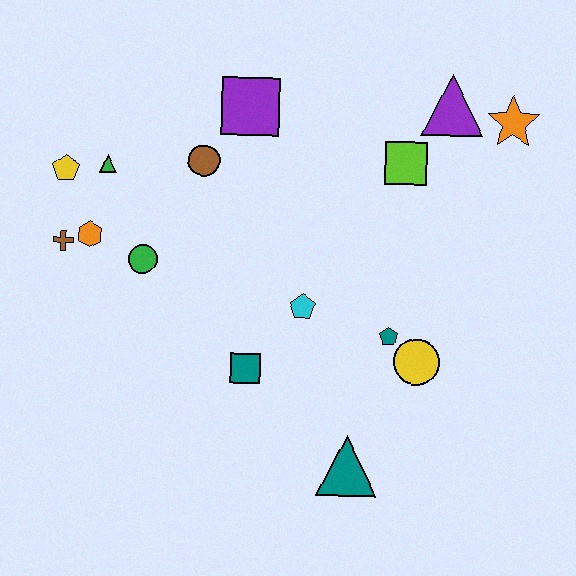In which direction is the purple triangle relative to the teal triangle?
The purple triangle is above the teal triangle.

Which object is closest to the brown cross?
The orange hexagon is closest to the brown cross.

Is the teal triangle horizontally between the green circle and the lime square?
Yes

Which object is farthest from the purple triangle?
The brown cross is farthest from the purple triangle.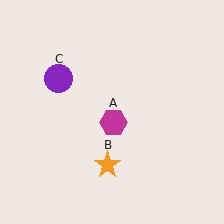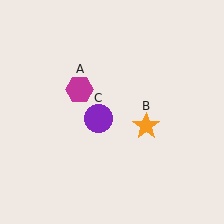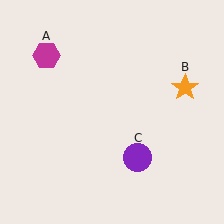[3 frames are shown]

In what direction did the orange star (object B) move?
The orange star (object B) moved up and to the right.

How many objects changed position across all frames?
3 objects changed position: magenta hexagon (object A), orange star (object B), purple circle (object C).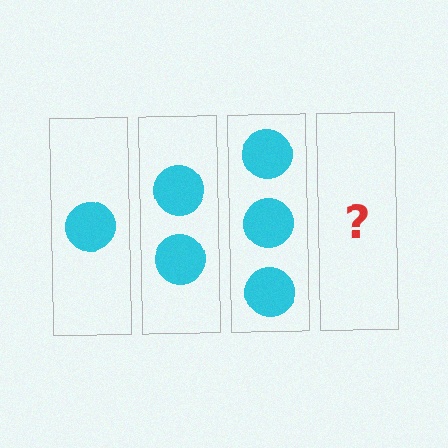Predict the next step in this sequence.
The next step is 4 circles.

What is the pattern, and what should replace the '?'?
The pattern is that each step adds one more circle. The '?' should be 4 circles.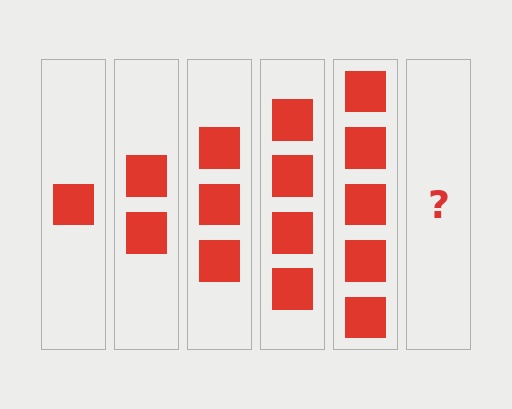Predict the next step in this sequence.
The next step is 6 squares.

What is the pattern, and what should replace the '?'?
The pattern is that each step adds one more square. The '?' should be 6 squares.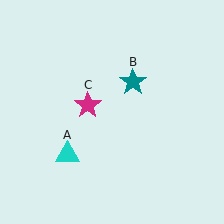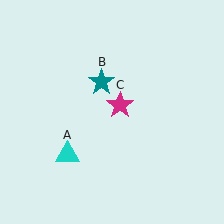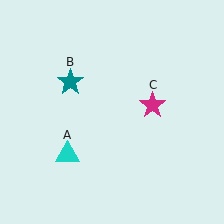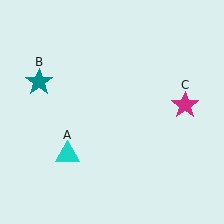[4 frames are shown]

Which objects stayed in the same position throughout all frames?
Cyan triangle (object A) remained stationary.